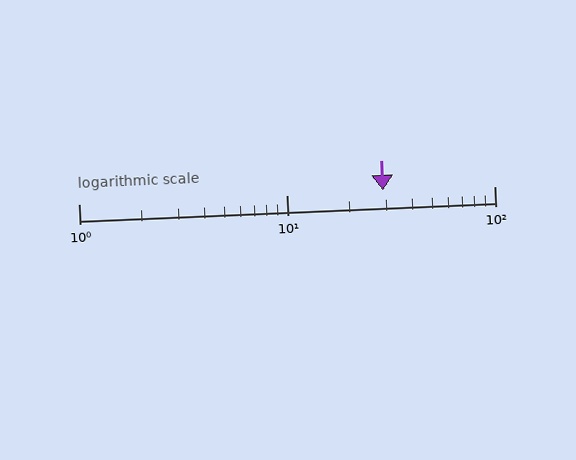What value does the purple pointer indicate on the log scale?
The pointer indicates approximately 29.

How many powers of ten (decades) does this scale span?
The scale spans 2 decades, from 1 to 100.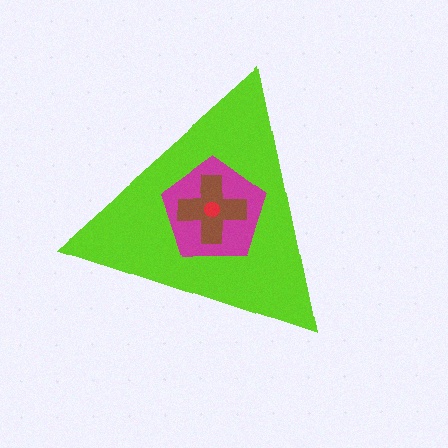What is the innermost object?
The red circle.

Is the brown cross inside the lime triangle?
Yes.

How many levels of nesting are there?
4.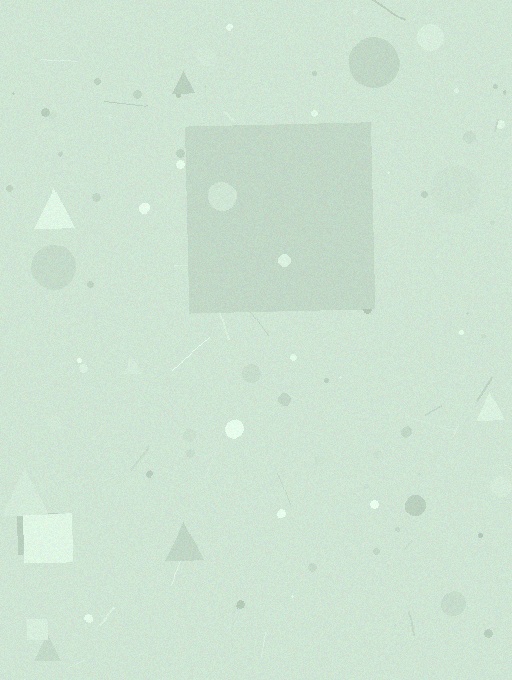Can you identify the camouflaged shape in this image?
The camouflaged shape is a square.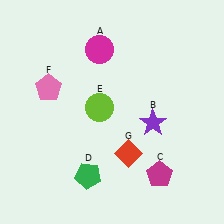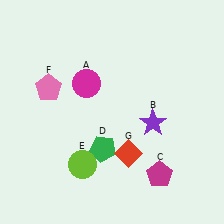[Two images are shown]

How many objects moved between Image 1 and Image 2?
3 objects moved between the two images.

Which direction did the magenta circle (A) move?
The magenta circle (A) moved down.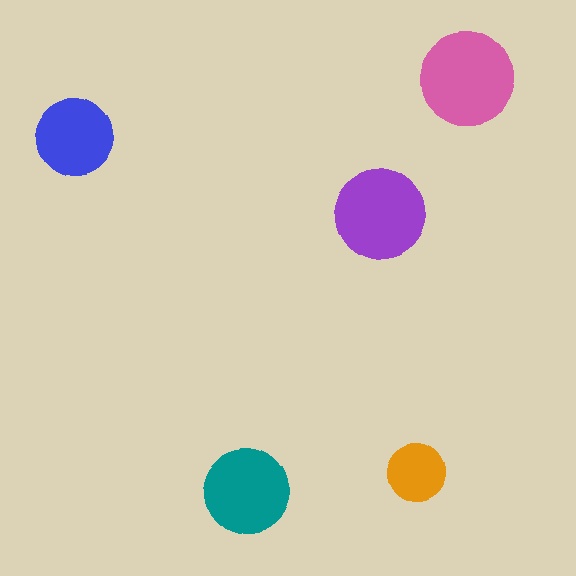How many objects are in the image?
There are 5 objects in the image.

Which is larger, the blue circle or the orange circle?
The blue one.